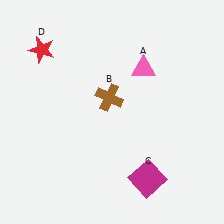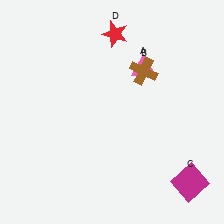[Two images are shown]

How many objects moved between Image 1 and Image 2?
3 objects moved between the two images.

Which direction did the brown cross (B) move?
The brown cross (B) moved right.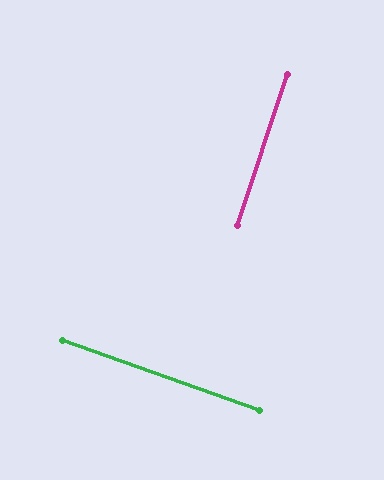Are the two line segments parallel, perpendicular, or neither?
Perpendicular — they meet at approximately 89°.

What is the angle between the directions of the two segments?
Approximately 89 degrees.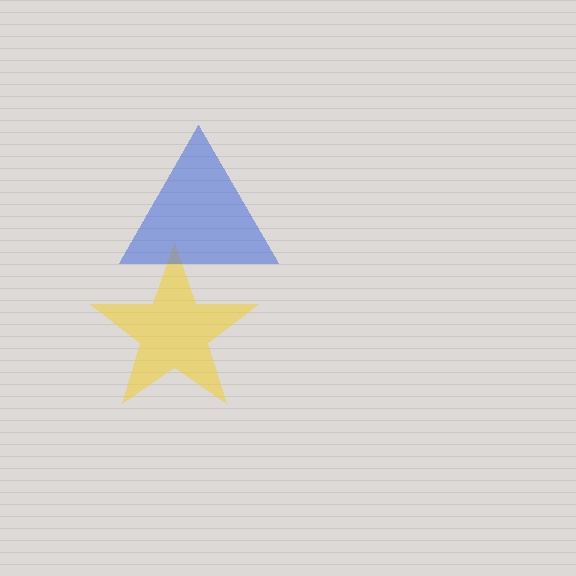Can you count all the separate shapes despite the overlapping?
Yes, there are 2 separate shapes.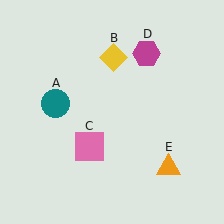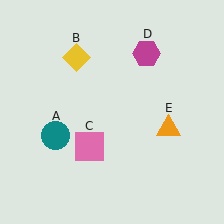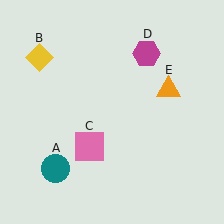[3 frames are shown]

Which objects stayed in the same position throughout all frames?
Pink square (object C) and magenta hexagon (object D) remained stationary.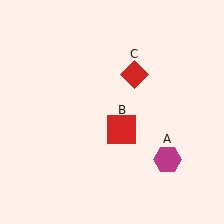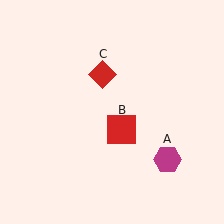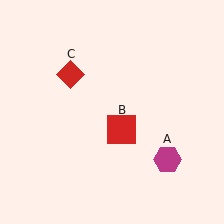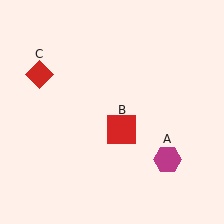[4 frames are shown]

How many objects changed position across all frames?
1 object changed position: red diamond (object C).